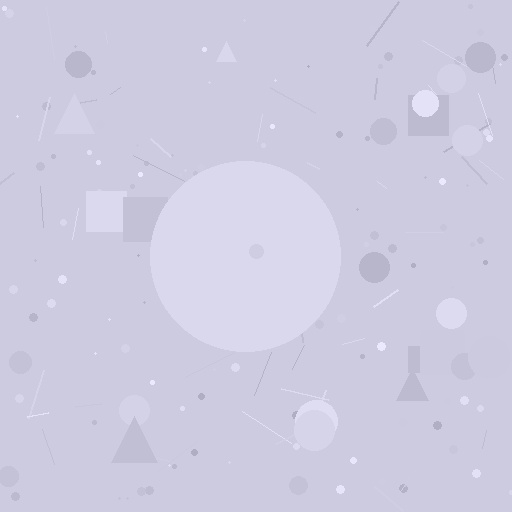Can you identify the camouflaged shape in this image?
The camouflaged shape is a circle.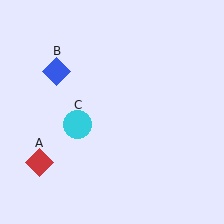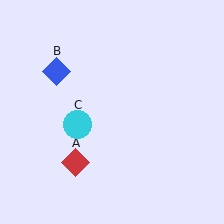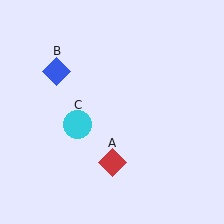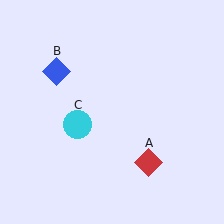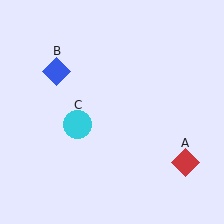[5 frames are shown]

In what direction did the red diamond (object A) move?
The red diamond (object A) moved right.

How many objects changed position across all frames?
1 object changed position: red diamond (object A).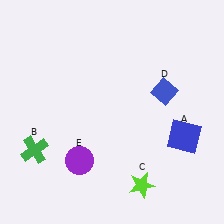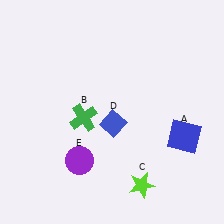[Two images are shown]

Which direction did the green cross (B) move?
The green cross (B) moved right.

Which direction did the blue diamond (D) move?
The blue diamond (D) moved left.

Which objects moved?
The objects that moved are: the green cross (B), the blue diamond (D).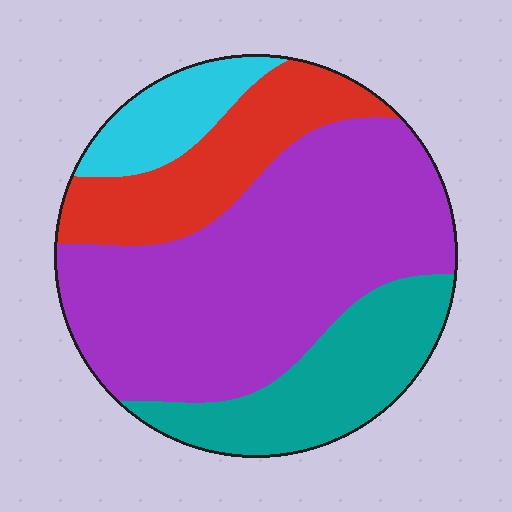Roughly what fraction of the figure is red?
Red takes up about one fifth (1/5) of the figure.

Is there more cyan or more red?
Red.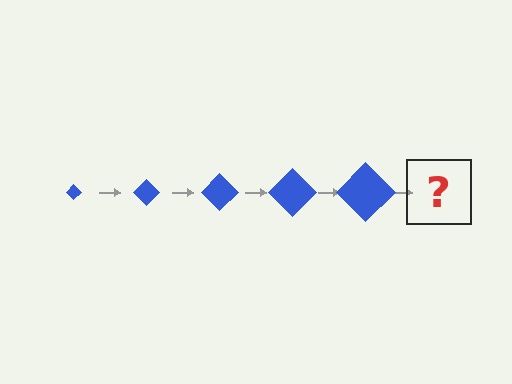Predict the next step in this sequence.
The next step is a blue diamond, larger than the previous one.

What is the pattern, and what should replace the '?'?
The pattern is that the diamond gets progressively larger each step. The '?' should be a blue diamond, larger than the previous one.